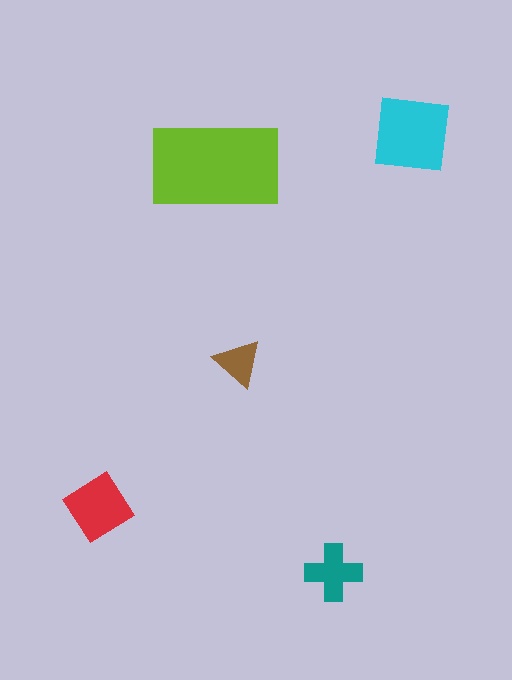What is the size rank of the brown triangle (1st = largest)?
5th.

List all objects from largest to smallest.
The lime rectangle, the cyan square, the red diamond, the teal cross, the brown triangle.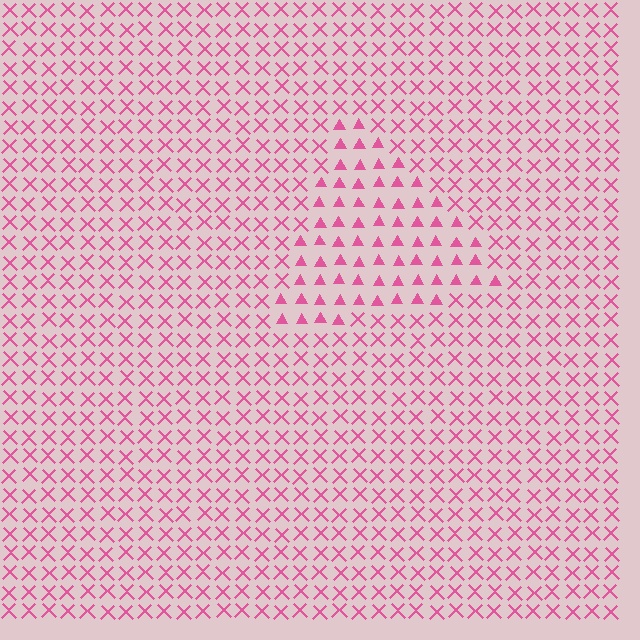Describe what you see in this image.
The image is filled with small pink elements arranged in a uniform grid. A triangle-shaped region contains triangles, while the surrounding area contains X marks. The boundary is defined purely by the change in element shape.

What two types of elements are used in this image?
The image uses triangles inside the triangle region and X marks outside it.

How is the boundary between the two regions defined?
The boundary is defined by a change in element shape: triangles inside vs. X marks outside. All elements share the same color and spacing.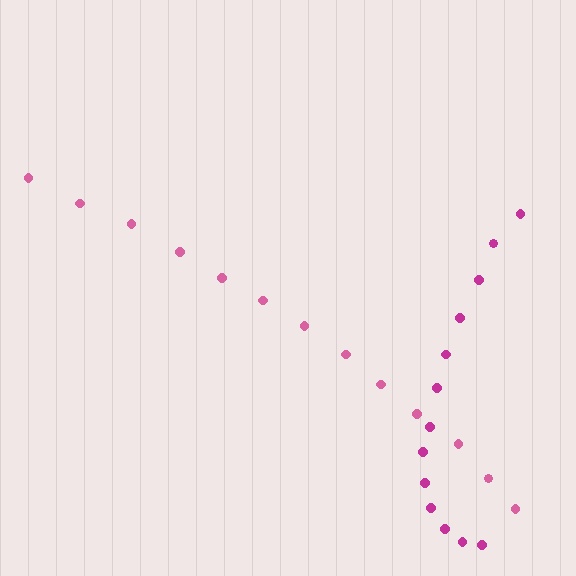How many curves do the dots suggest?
There are 2 distinct paths.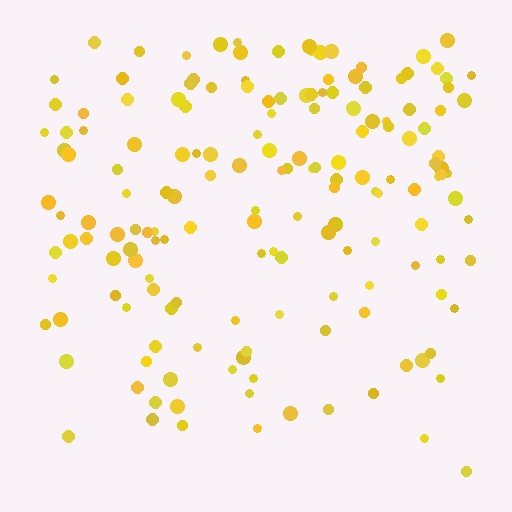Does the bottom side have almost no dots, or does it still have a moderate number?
Still a moderate number, just noticeably fewer than the top.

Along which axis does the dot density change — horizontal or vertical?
Vertical.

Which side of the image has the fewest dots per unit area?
The bottom.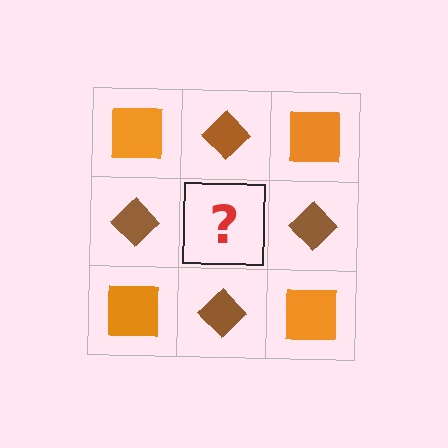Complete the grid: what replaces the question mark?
The question mark should be replaced with an orange square.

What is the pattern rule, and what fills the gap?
The rule is that it alternates orange square and brown diamond in a checkerboard pattern. The gap should be filled with an orange square.